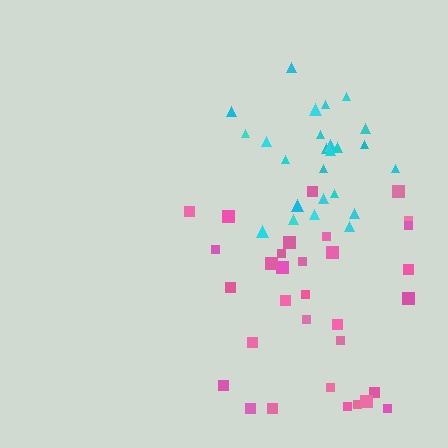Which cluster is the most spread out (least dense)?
Pink.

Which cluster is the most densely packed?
Cyan.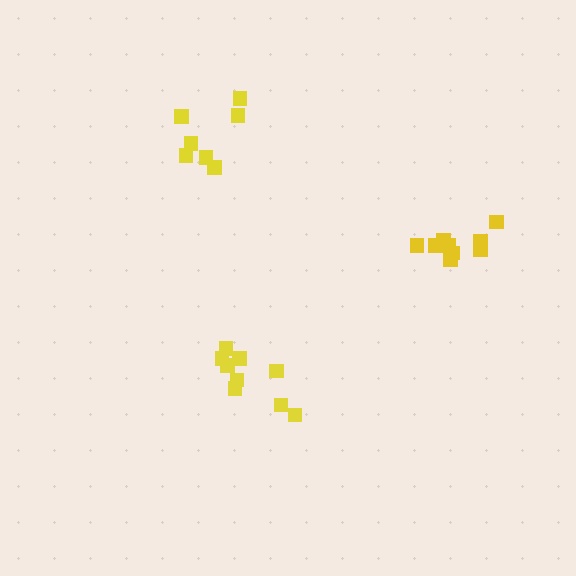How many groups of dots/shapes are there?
There are 3 groups.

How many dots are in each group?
Group 1: 9 dots, Group 2: 9 dots, Group 3: 7 dots (25 total).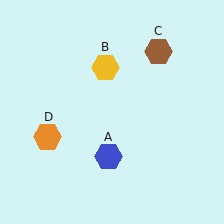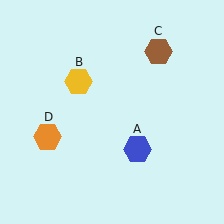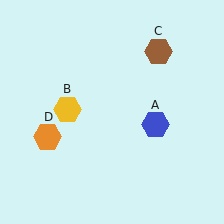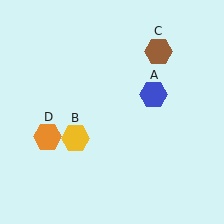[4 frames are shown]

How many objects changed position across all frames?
2 objects changed position: blue hexagon (object A), yellow hexagon (object B).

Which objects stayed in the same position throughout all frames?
Brown hexagon (object C) and orange hexagon (object D) remained stationary.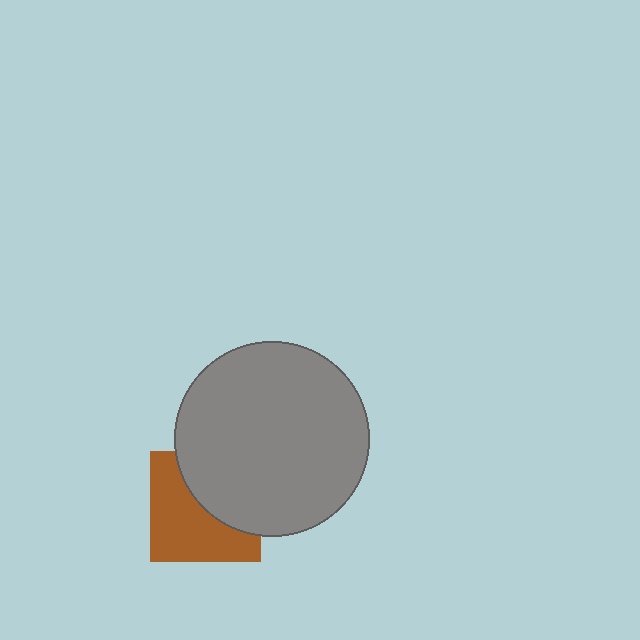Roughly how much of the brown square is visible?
About half of it is visible (roughly 56%).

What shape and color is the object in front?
The object in front is a gray circle.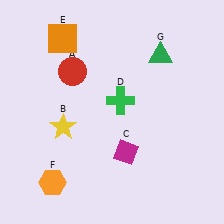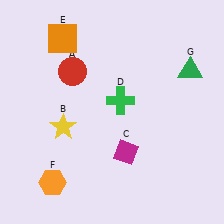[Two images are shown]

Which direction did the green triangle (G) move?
The green triangle (G) moved right.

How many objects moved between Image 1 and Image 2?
1 object moved between the two images.